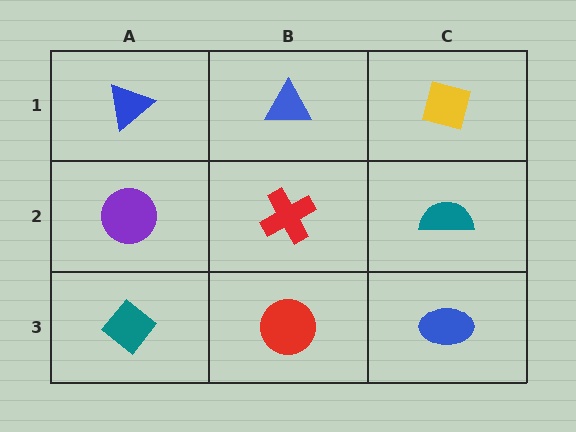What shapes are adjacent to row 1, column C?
A teal semicircle (row 2, column C), a blue triangle (row 1, column B).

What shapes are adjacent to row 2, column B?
A blue triangle (row 1, column B), a red circle (row 3, column B), a purple circle (row 2, column A), a teal semicircle (row 2, column C).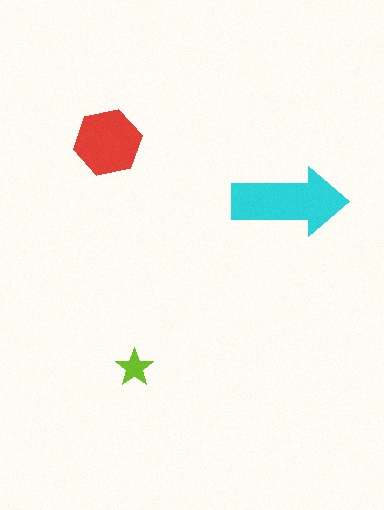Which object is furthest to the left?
The red hexagon is leftmost.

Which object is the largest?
The cyan arrow.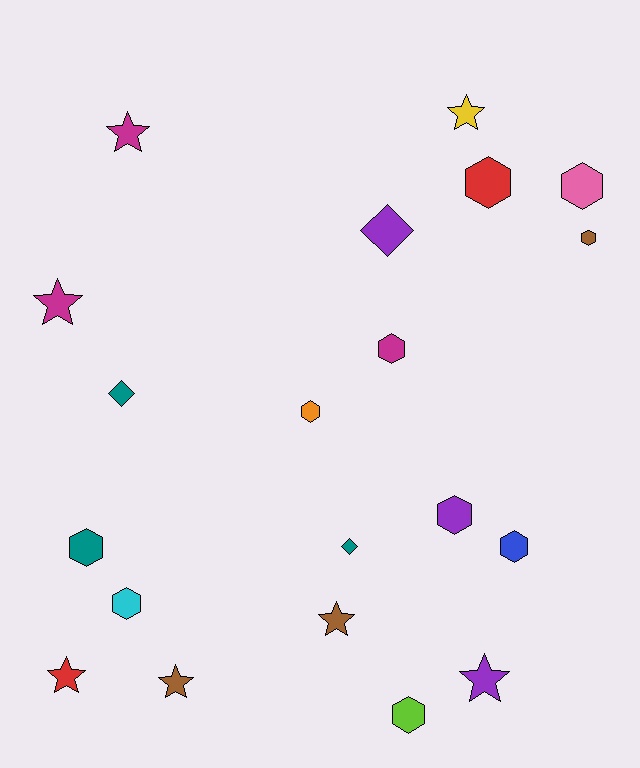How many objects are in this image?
There are 20 objects.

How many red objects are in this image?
There are 2 red objects.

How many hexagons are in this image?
There are 10 hexagons.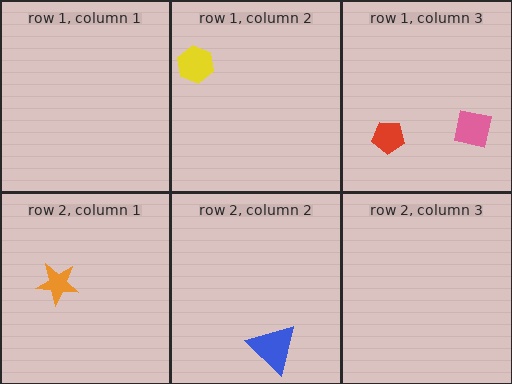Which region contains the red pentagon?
The row 1, column 3 region.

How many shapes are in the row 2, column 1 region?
1.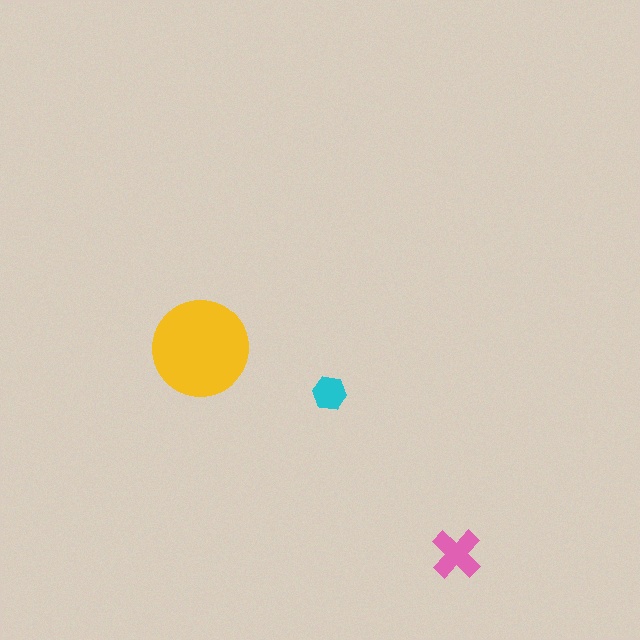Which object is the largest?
The yellow circle.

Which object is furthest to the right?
The pink cross is rightmost.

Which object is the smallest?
The cyan hexagon.